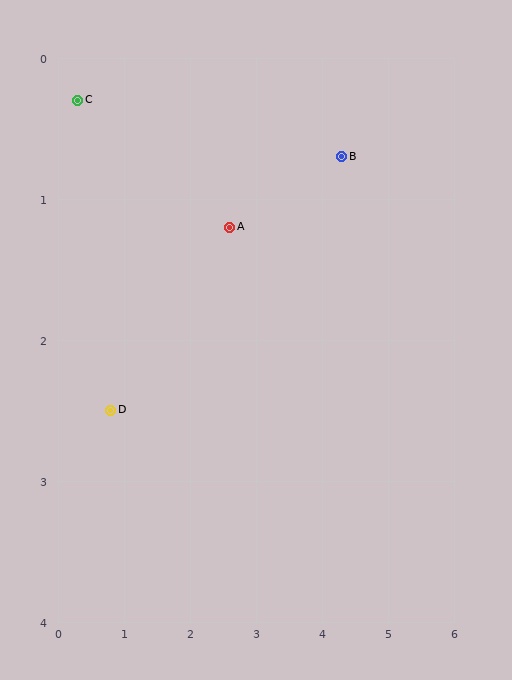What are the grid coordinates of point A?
Point A is at approximately (2.6, 1.2).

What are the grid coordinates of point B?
Point B is at approximately (4.3, 0.7).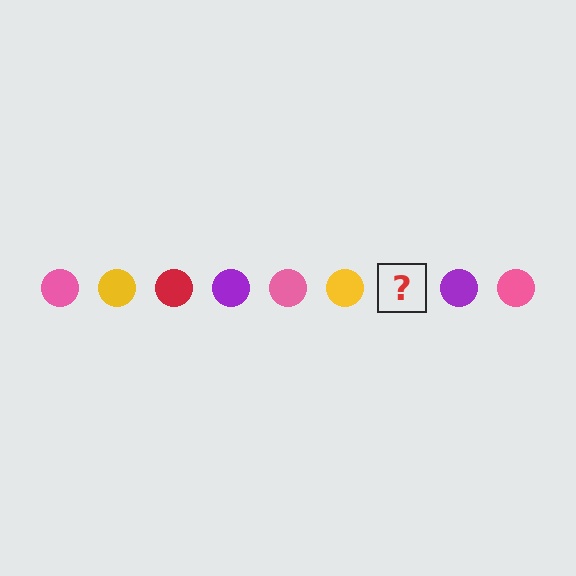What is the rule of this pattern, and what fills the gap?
The rule is that the pattern cycles through pink, yellow, red, purple circles. The gap should be filled with a red circle.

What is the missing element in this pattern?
The missing element is a red circle.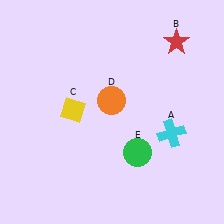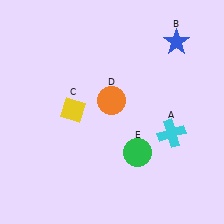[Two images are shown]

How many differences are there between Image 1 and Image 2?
There is 1 difference between the two images.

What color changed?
The star (B) changed from red in Image 1 to blue in Image 2.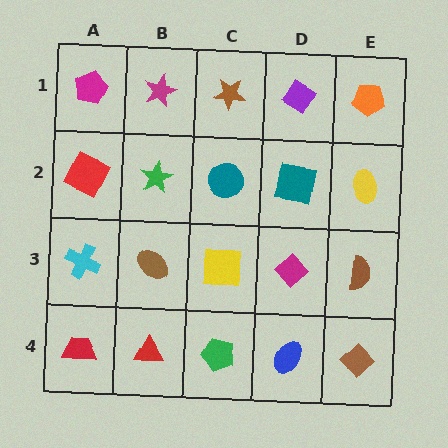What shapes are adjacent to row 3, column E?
A yellow ellipse (row 2, column E), a brown diamond (row 4, column E), a magenta diamond (row 3, column D).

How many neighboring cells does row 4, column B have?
3.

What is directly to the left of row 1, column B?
A magenta pentagon.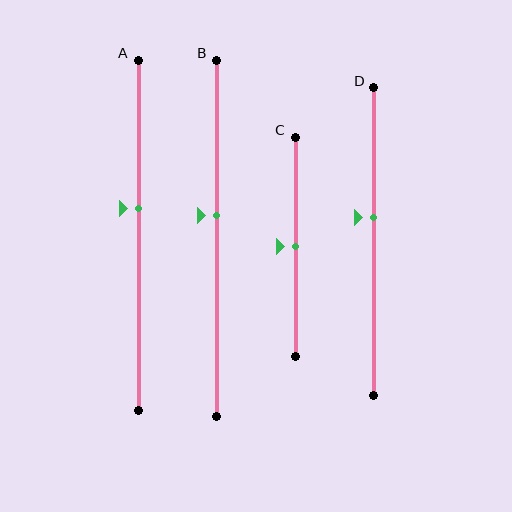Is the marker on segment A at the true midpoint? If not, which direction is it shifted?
No, the marker on segment A is shifted upward by about 8% of the segment length.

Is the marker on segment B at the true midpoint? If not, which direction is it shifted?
No, the marker on segment B is shifted upward by about 6% of the segment length.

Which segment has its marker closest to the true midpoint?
Segment C has its marker closest to the true midpoint.